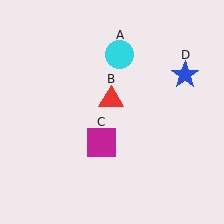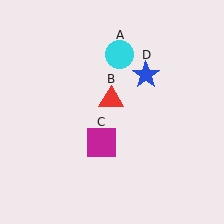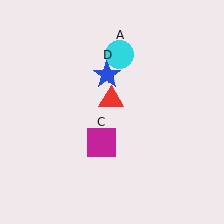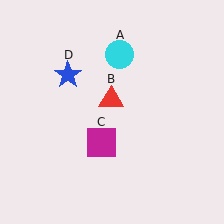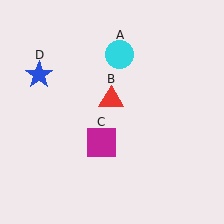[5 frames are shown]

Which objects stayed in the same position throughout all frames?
Cyan circle (object A) and red triangle (object B) and magenta square (object C) remained stationary.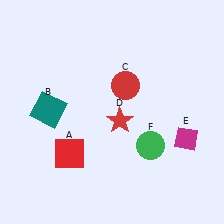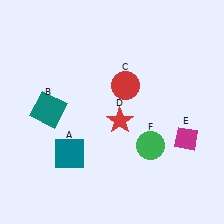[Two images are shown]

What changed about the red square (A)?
In Image 1, A is red. In Image 2, it changed to teal.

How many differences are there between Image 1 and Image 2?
There is 1 difference between the two images.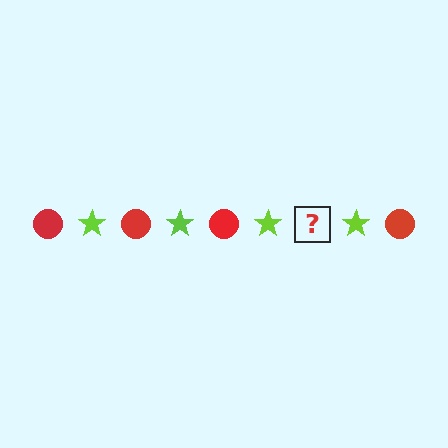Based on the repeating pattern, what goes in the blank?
The blank should be a red circle.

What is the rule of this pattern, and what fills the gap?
The rule is that the pattern alternates between red circle and lime star. The gap should be filled with a red circle.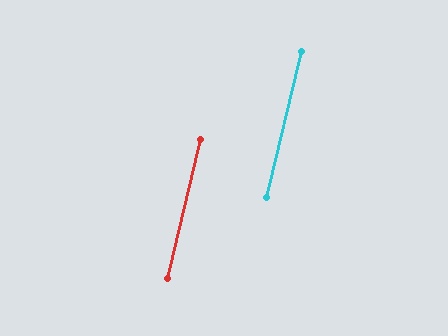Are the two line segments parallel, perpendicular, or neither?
Parallel — their directions differ by only 0.5°.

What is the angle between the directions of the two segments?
Approximately 0 degrees.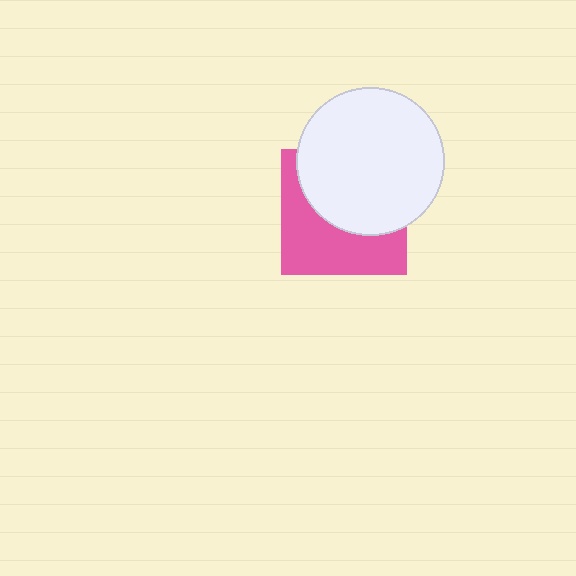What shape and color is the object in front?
The object in front is a white circle.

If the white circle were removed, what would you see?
You would see the complete pink square.